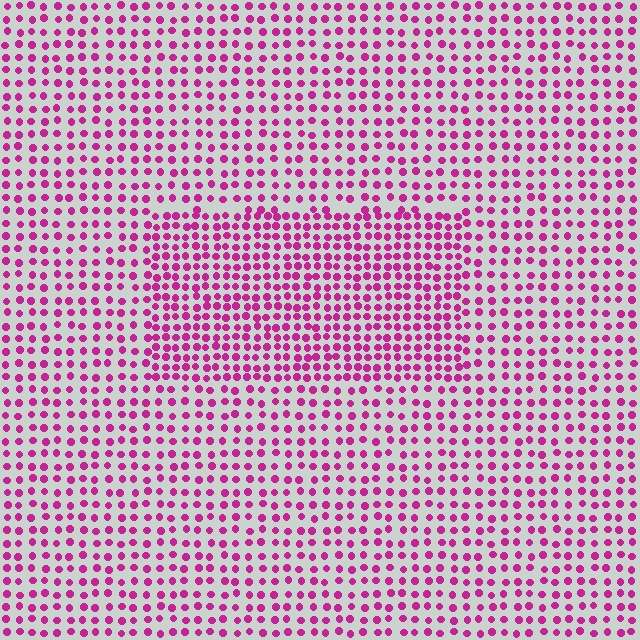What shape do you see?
I see a rectangle.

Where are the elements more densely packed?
The elements are more densely packed inside the rectangle boundary.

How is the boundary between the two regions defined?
The boundary is defined by a change in element density (approximately 1.6x ratio). All elements are the same color, size, and shape.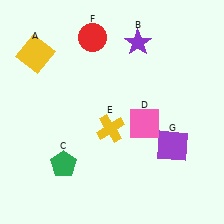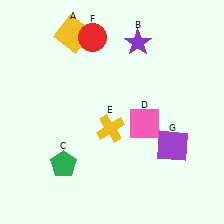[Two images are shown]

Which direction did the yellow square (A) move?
The yellow square (A) moved right.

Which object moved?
The yellow square (A) moved right.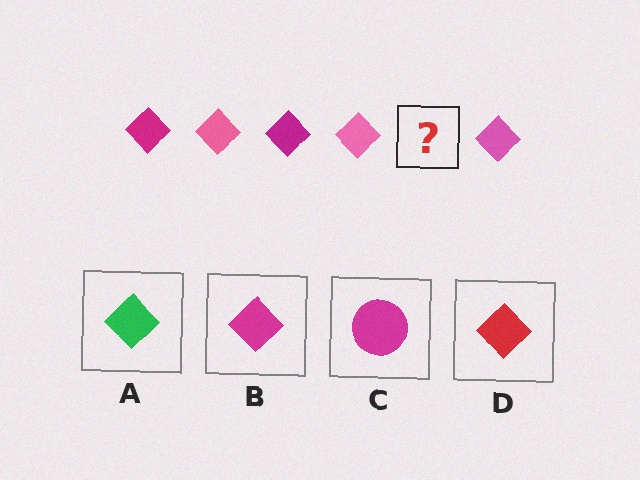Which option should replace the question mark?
Option B.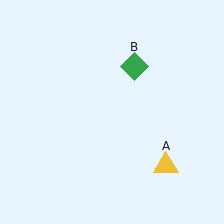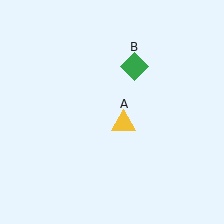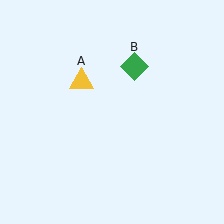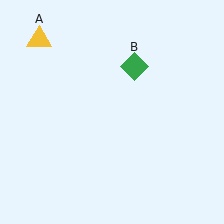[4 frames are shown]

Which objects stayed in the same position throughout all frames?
Green diamond (object B) remained stationary.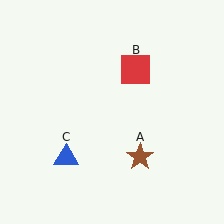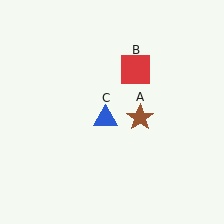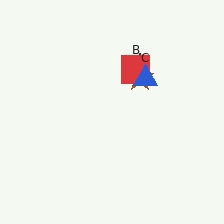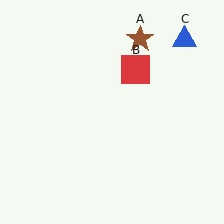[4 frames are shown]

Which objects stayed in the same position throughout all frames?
Red square (object B) remained stationary.